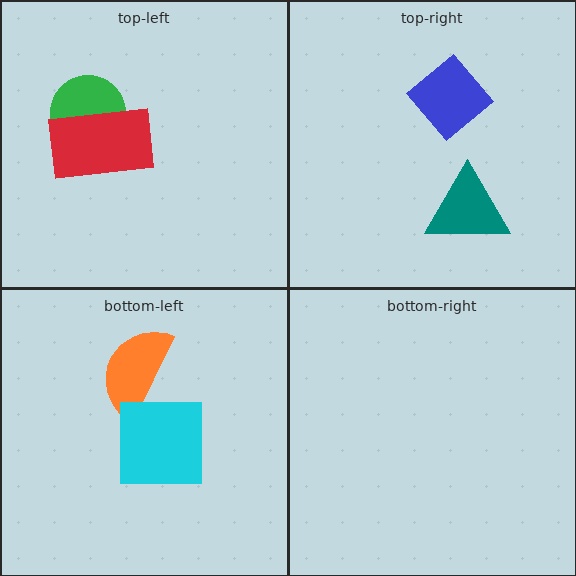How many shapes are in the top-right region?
2.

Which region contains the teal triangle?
The top-right region.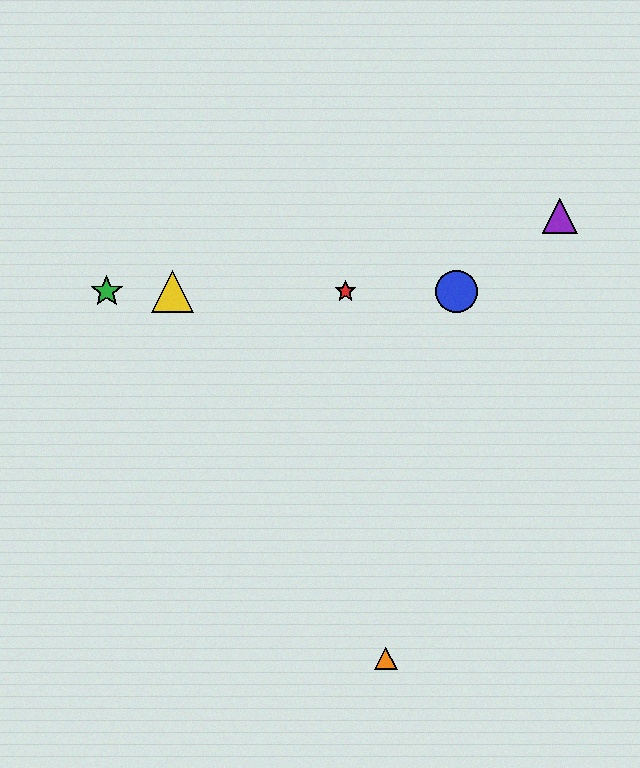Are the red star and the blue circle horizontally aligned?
Yes, both are at y≈291.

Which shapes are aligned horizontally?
The red star, the blue circle, the green star, the yellow triangle are aligned horizontally.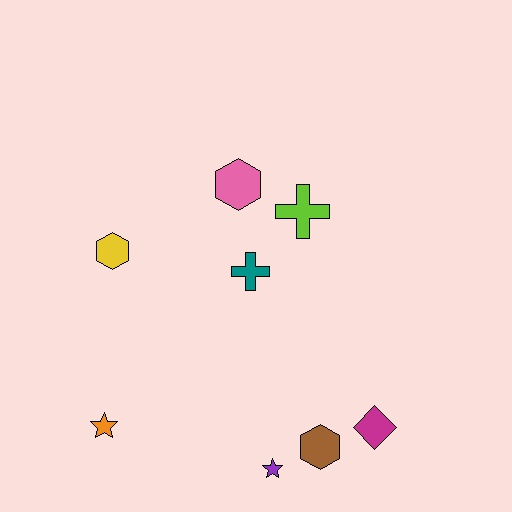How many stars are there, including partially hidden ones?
There are 2 stars.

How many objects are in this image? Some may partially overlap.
There are 8 objects.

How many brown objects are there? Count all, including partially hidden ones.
There is 1 brown object.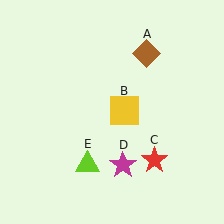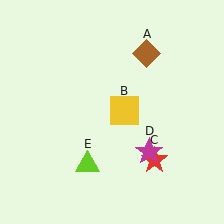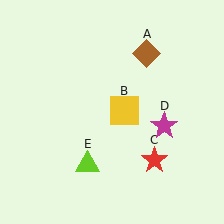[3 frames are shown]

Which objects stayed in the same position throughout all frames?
Brown diamond (object A) and yellow square (object B) and red star (object C) and lime triangle (object E) remained stationary.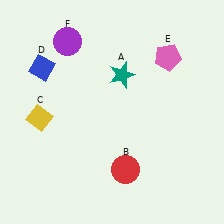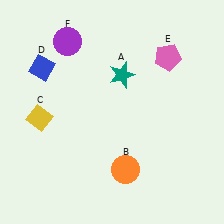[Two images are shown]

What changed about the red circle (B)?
In Image 1, B is red. In Image 2, it changed to orange.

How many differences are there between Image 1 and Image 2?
There is 1 difference between the two images.